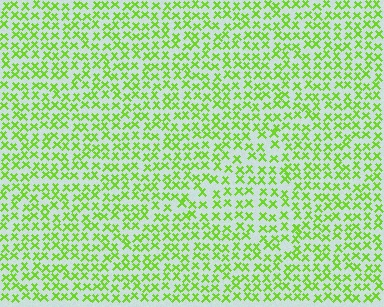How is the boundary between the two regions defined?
The boundary is defined by a change in element density (approximately 1.3x ratio). All elements are the same color, size, and shape.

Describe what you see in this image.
The image contains small lime elements arranged at two different densities. A triangle-shaped region is visible where the elements are less densely packed than the surrounding area.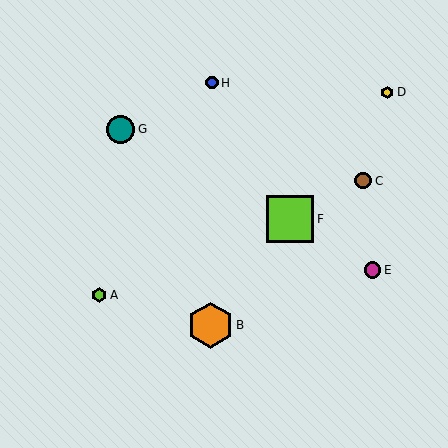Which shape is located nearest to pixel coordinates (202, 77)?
The blue circle (labeled H) at (212, 83) is nearest to that location.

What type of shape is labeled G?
Shape G is a teal circle.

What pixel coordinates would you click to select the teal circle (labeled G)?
Click at (121, 129) to select the teal circle G.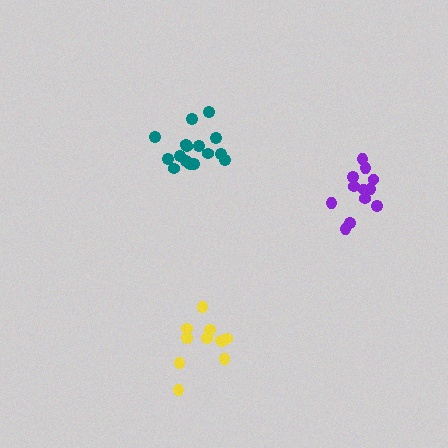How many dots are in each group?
Group 1: 17 dots, Group 2: 11 dots, Group 3: 12 dots (40 total).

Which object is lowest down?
The yellow cluster is bottommost.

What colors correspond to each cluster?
The clusters are colored: teal, yellow, purple.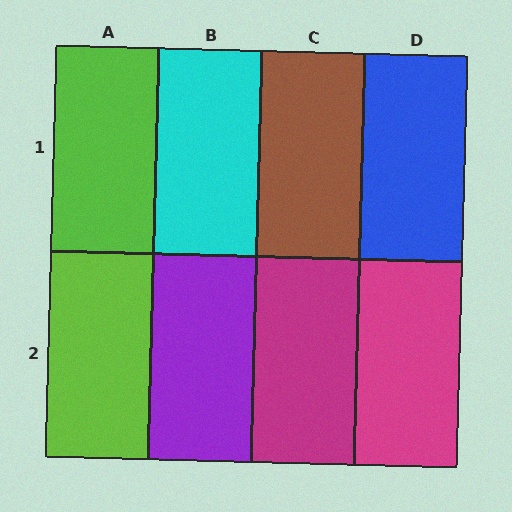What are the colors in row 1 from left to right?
Lime, cyan, brown, blue.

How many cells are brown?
1 cell is brown.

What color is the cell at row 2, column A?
Lime.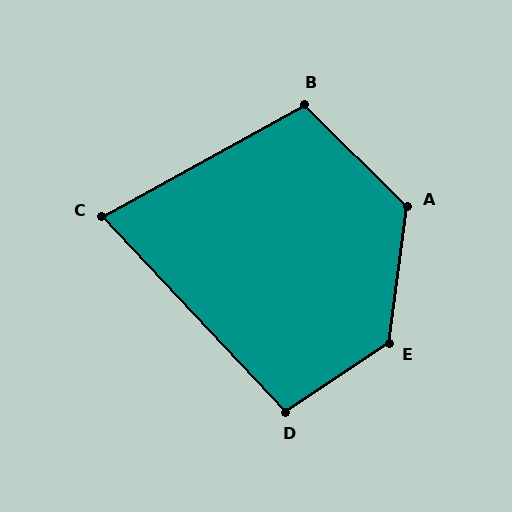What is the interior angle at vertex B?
Approximately 106 degrees (obtuse).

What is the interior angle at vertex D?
Approximately 99 degrees (obtuse).